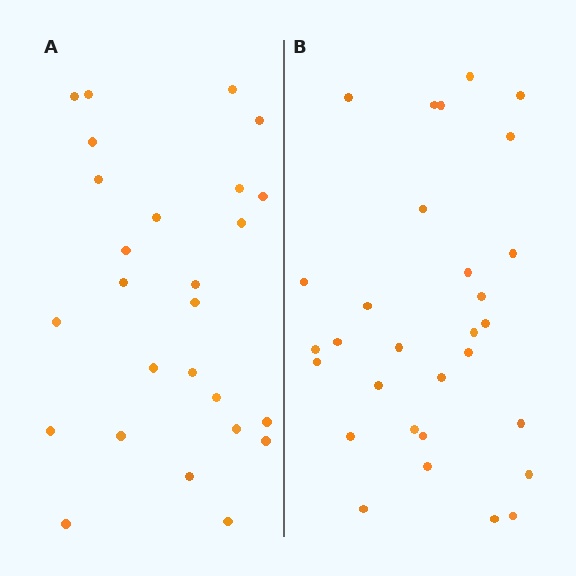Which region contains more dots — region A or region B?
Region B (the right region) has more dots.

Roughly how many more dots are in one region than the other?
Region B has about 4 more dots than region A.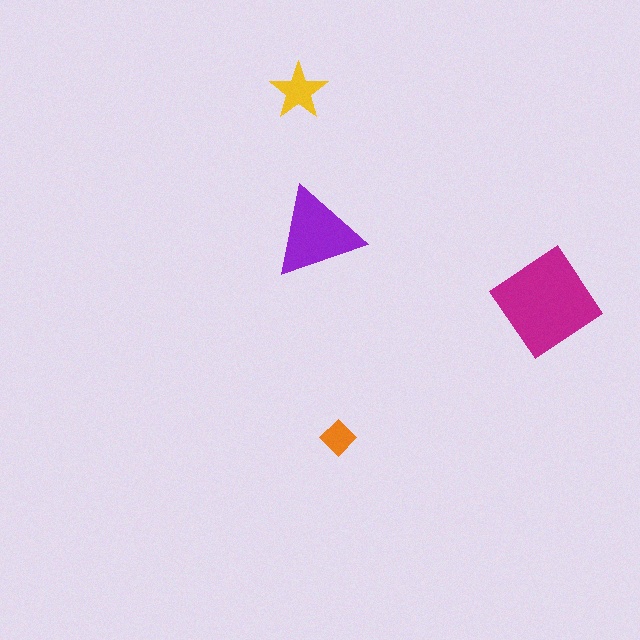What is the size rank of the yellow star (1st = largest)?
3rd.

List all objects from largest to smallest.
The magenta diamond, the purple triangle, the yellow star, the orange diamond.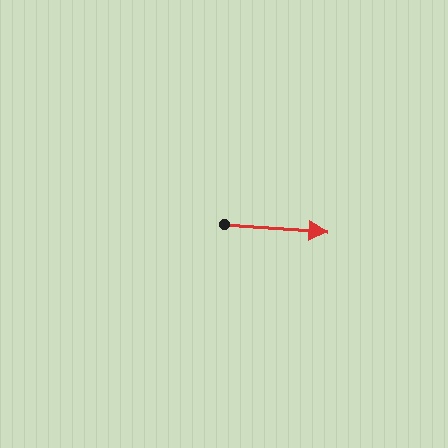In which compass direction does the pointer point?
East.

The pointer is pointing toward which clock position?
Roughly 3 o'clock.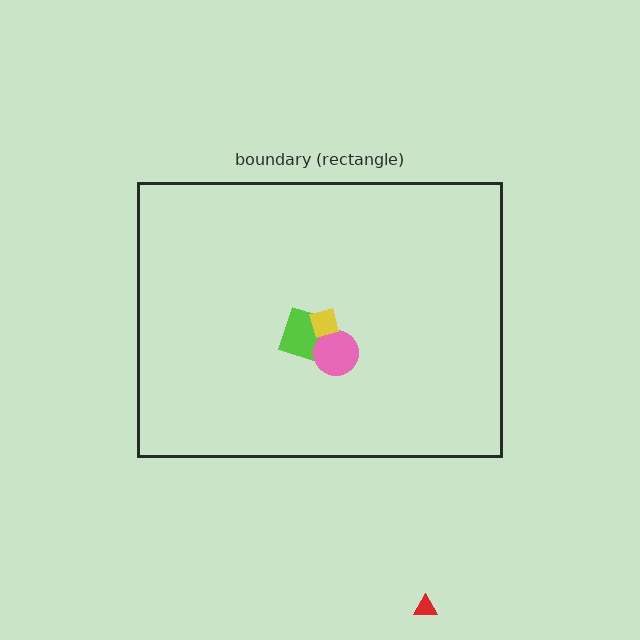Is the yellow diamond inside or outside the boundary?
Inside.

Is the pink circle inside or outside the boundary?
Inside.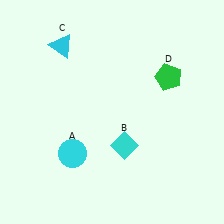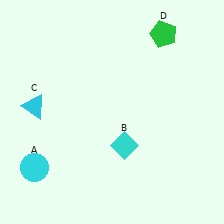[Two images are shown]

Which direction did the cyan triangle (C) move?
The cyan triangle (C) moved down.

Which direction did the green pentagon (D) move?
The green pentagon (D) moved up.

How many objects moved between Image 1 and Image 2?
3 objects moved between the two images.